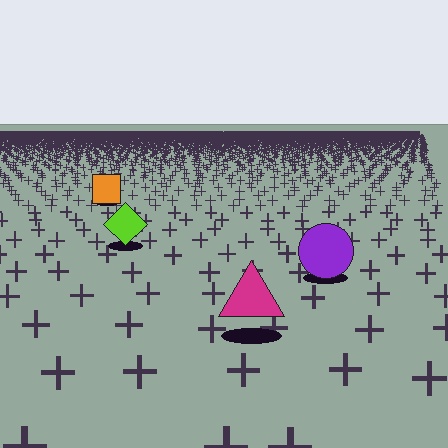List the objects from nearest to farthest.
From nearest to farthest: the magenta triangle, the purple circle, the lime diamond, the orange square.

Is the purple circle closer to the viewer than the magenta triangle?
No. The magenta triangle is closer — you can tell from the texture gradient: the ground texture is coarser near it.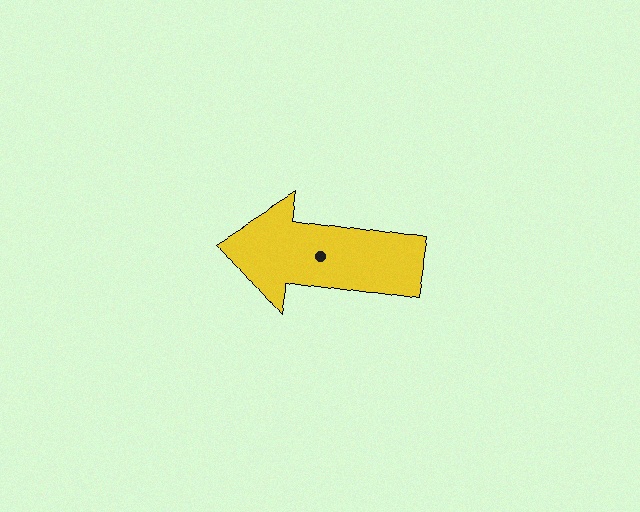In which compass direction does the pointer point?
West.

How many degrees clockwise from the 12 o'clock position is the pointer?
Approximately 279 degrees.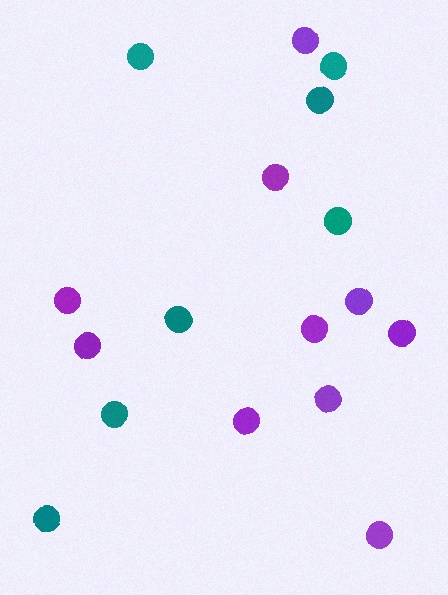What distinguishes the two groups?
There are 2 groups: one group of purple circles (10) and one group of teal circles (7).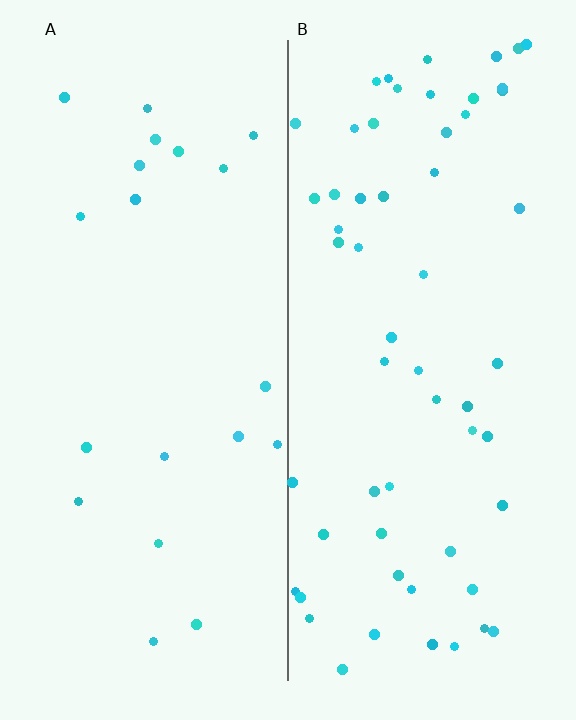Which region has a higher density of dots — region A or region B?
B (the right).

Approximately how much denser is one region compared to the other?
Approximately 2.9× — region B over region A.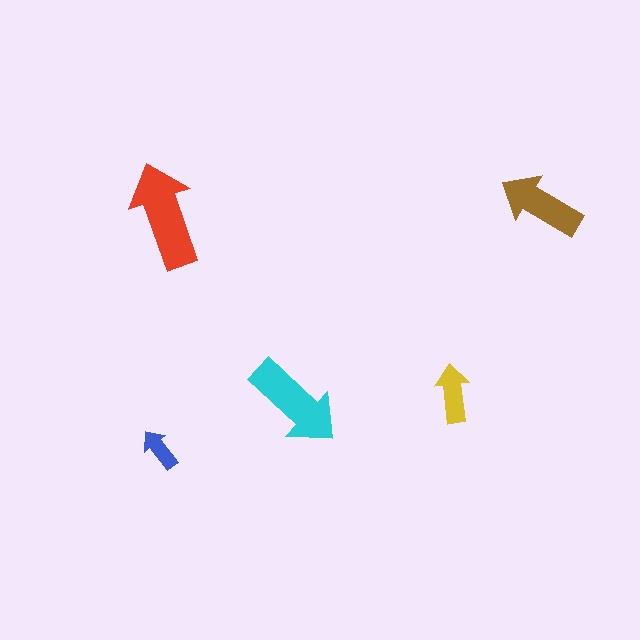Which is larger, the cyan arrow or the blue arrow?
The cyan one.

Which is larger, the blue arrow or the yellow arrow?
The yellow one.